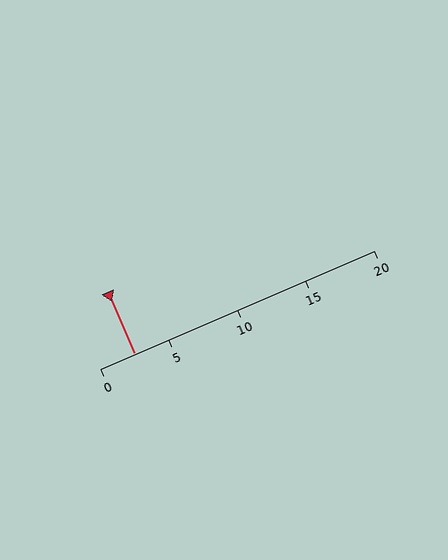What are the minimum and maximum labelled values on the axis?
The axis runs from 0 to 20.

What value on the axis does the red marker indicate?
The marker indicates approximately 2.5.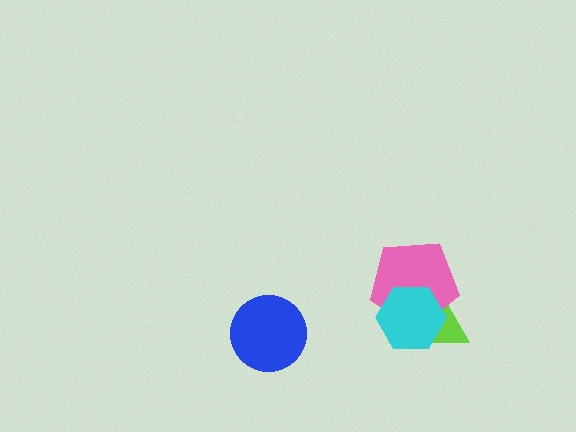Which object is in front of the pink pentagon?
The cyan hexagon is in front of the pink pentagon.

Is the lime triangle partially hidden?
Yes, it is partially covered by another shape.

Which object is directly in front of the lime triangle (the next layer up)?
The pink pentagon is directly in front of the lime triangle.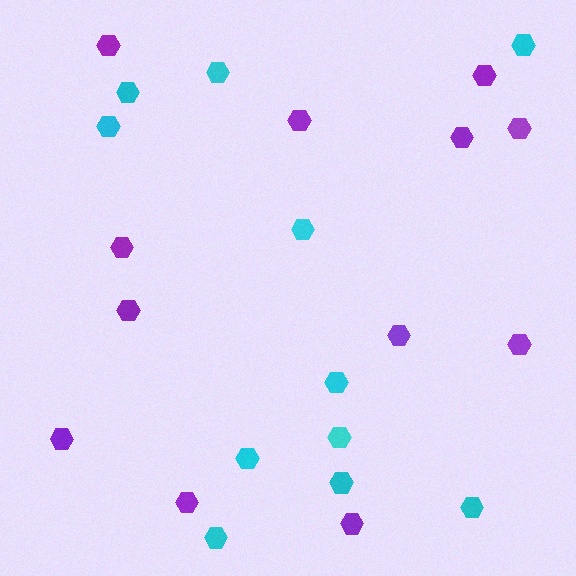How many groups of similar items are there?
There are 2 groups: one group of purple hexagons (12) and one group of cyan hexagons (11).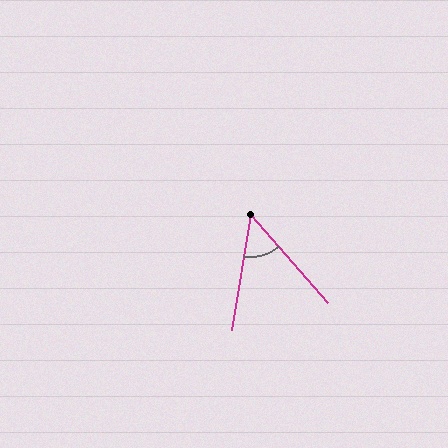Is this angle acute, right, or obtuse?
It is acute.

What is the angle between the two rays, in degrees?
Approximately 51 degrees.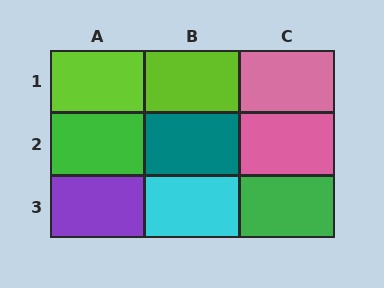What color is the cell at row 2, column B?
Teal.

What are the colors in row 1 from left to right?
Lime, lime, pink.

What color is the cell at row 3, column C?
Green.